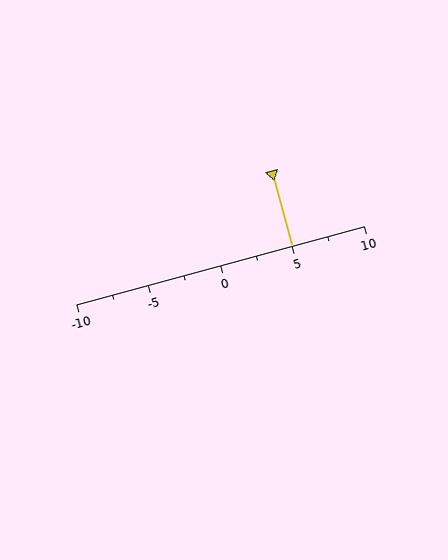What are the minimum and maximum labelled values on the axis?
The axis runs from -10 to 10.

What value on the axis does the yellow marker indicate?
The marker indicates approximately 5.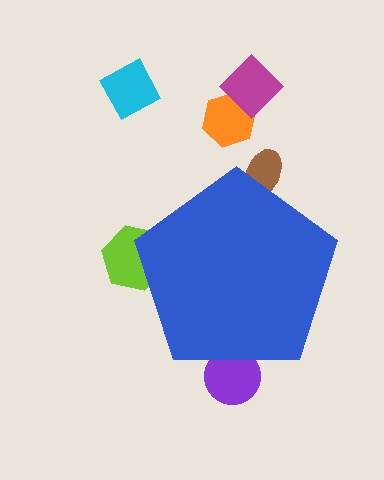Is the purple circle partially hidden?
Yes, the purple circle is partially hidden behind the blue pentagon.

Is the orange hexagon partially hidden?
No, the orange hexagon is fully visible.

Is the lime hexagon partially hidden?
Yes, the lime hexagon is partially hidden behind the blue pentagon.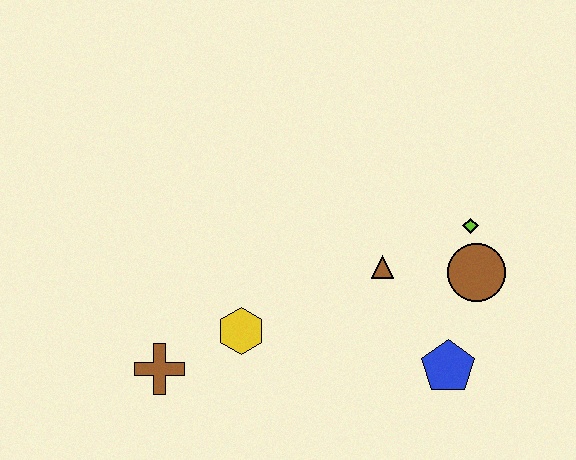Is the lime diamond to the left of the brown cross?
No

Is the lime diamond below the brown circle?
No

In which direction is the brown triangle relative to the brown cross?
The brown triangle is to the right of the brown cross.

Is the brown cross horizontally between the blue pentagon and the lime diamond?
No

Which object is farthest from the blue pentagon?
The brown cross is farthest from the blue pentagon.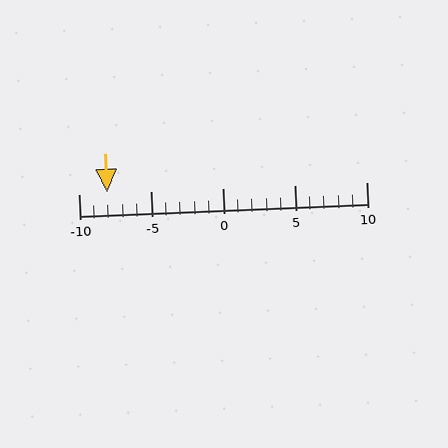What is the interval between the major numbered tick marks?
The major tick marks are spaced 5 units apart.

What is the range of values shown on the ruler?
The ruler shows values from -10 to 10.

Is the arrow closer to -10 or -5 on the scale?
The arrow is closer to -10.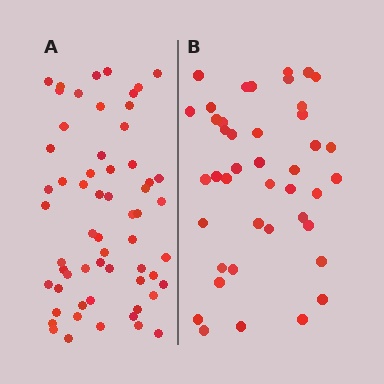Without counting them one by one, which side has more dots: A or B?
Region A (the left region) has more dots.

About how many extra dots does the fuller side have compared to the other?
Region A has approximately 20 more dots than region B.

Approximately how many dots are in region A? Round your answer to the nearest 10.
About 60 dots.